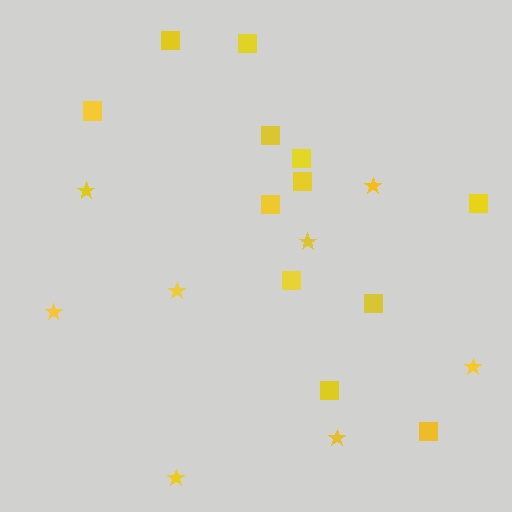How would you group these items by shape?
There are 2 groups: one group of squares (12) and one group of stars (8).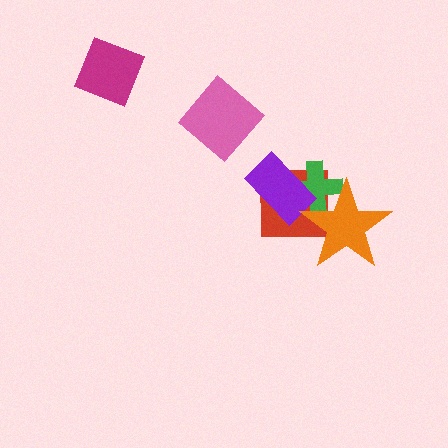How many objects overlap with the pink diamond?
0 objects overlap with the pink diamond.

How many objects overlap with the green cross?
3 objects overlap with the green cross.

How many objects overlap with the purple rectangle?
2 objects overlap with the purple rectangle.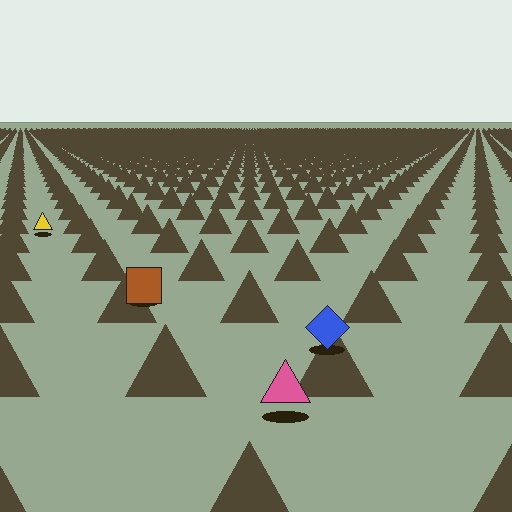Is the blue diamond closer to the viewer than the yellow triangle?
Yes. The blue diamond is closer — you can tell from the texture gradient: the ground texture is coarser near it.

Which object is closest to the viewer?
The pink triangle is closest. The texture marks near it are larger and more spread out.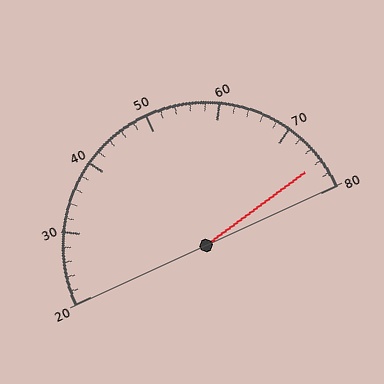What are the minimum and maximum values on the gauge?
The gauge ranges from 20 to 80.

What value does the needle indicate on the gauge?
The needle indicates approximately 76.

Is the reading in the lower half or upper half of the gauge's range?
The reading is in the upper half of the range (20 to 80).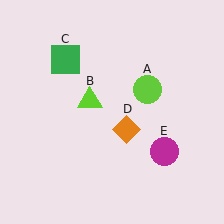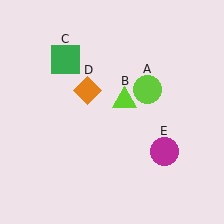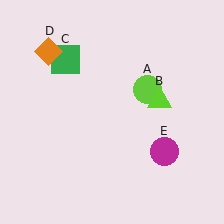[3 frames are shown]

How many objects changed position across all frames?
2 objects changed position: lime triangle (object B), orange diamond (object D).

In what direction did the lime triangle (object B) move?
The lime triangle (object B) moved right.